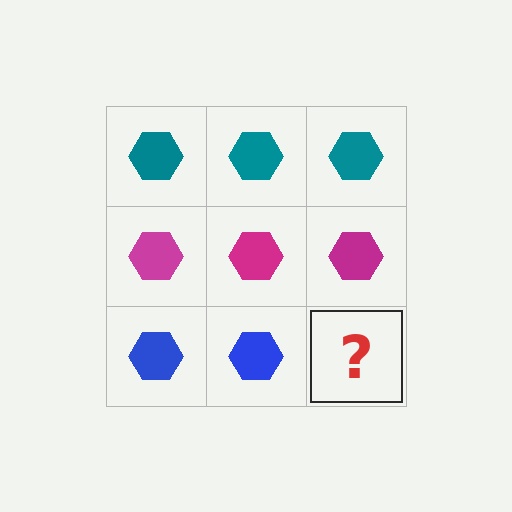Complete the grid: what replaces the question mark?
The question mark should be replaced with a blue hexagon.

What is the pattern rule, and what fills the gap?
The rule is that each row has a consistent color. The gap should be filled with a blue hexagon.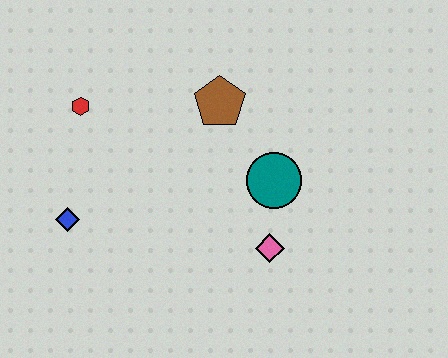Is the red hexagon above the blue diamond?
Yes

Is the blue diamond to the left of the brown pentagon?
Yes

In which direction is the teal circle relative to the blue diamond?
The teal circle is to the right of the blue diamond.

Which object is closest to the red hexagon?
The blue diamond is closest to the red hexagon.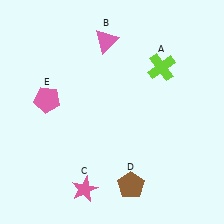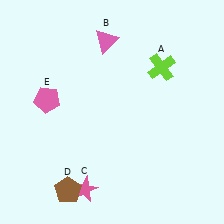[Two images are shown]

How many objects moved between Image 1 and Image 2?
1 object moved between the two images.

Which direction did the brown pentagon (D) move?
The brown pentagon (D) moved left.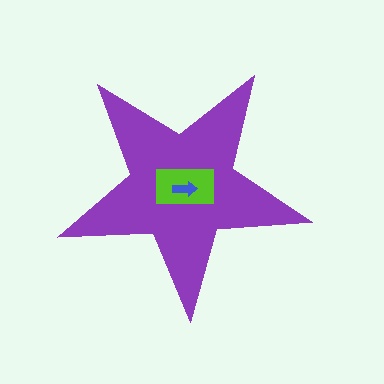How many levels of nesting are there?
3.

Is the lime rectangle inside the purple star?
Yes.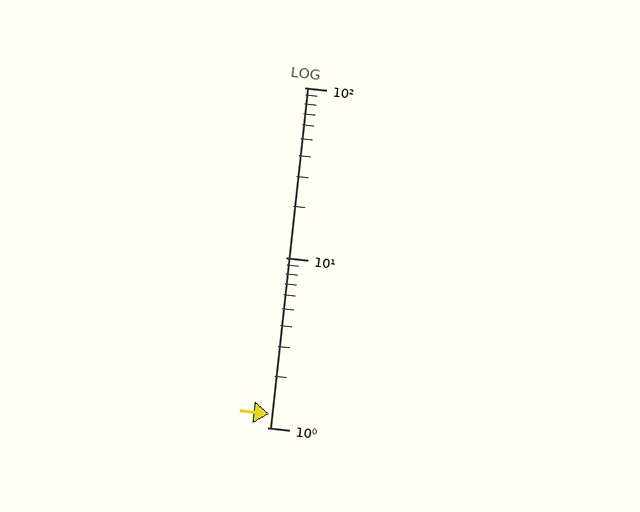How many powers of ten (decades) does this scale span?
The scale spans 2 decades, from 1 to 100.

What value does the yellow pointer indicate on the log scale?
The pointer indicates approximately 1.2.